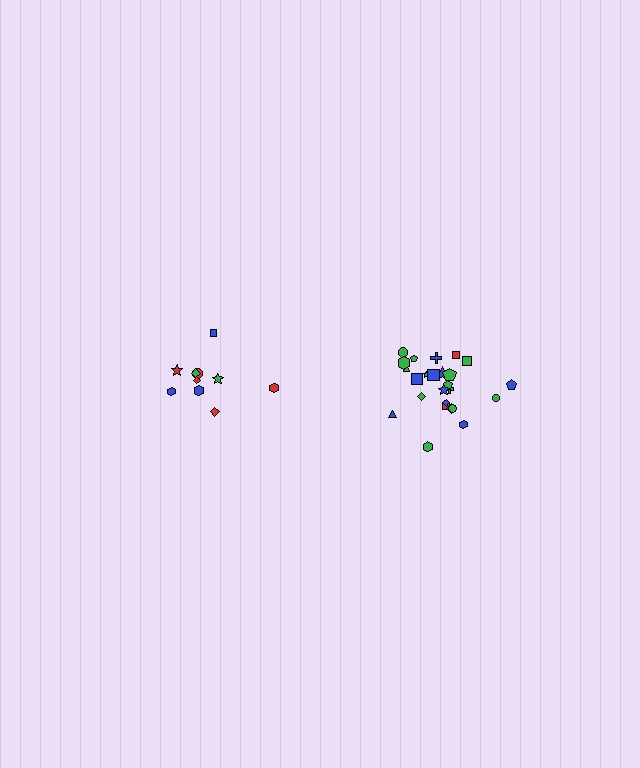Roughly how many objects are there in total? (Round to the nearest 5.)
Roughly 35 objects in total.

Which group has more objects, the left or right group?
The right group.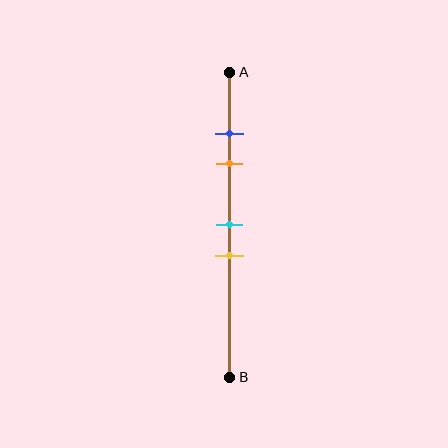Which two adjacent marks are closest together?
The blue and orange marks are the closest adjacent pair.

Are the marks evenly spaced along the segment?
No, the marks are not evenly spaced.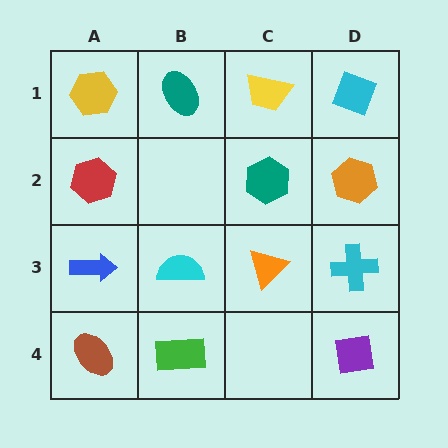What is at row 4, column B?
A green rectangle.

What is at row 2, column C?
A teal hexagon.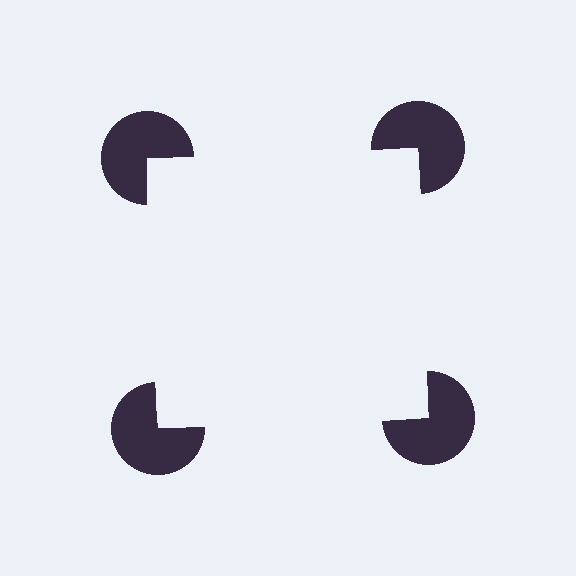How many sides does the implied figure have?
4 sides.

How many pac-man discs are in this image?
There are 4 — one at each vertex of the illusory square.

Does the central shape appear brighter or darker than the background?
It typically appears slightly brighter than the background, even though no actual brightness change is drawn.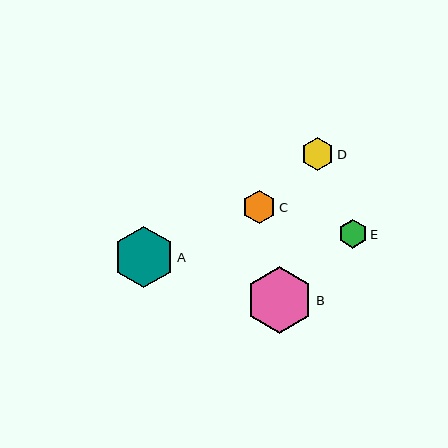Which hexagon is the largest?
Hexagon B is the largest with a size of approximately 67 pixels.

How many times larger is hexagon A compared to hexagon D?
Hexagon A is approximately 1.9 times the size of hexagon D.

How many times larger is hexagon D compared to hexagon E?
Hexagon D is approximately 1.1 times the size of hexagon E.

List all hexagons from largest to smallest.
From largest to smallest: B, A, C, D, E.